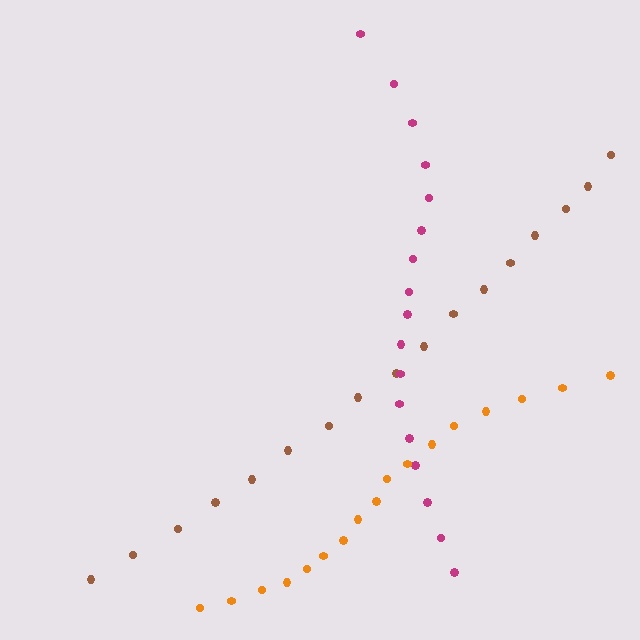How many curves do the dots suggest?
There are 3 distinct paths.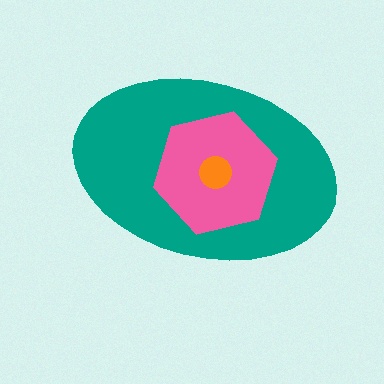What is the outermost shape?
The teal ellipse.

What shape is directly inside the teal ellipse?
The pink hexagon.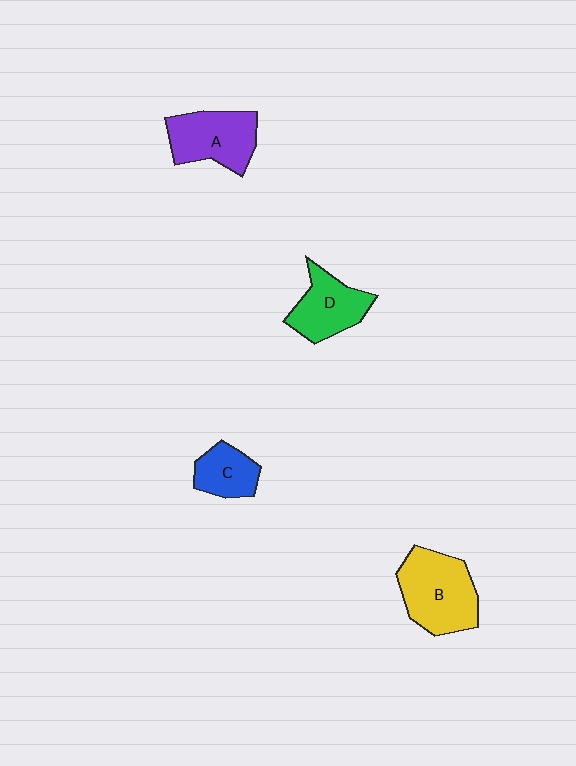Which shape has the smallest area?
Shape C (blue).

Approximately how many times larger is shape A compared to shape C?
Approximately 1.6 times.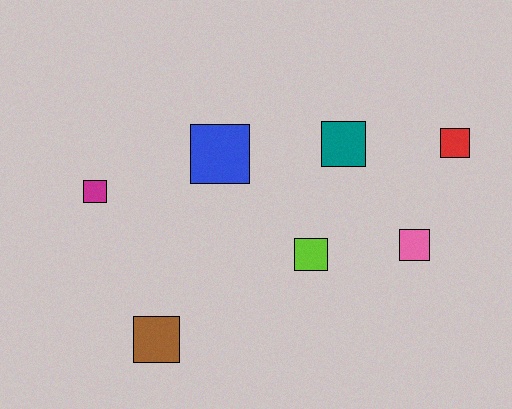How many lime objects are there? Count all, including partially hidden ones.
There is 1 lime object.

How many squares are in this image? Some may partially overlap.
There are 7 squares.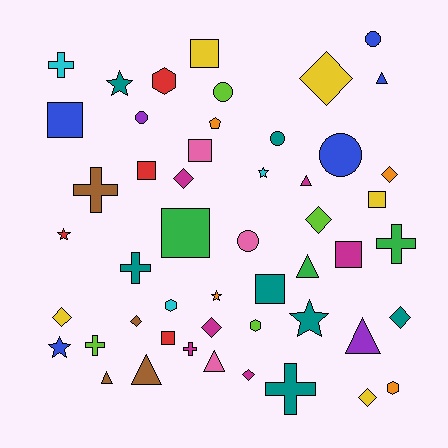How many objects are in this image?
There are 50 objects.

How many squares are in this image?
There are 9 squares.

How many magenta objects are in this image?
There are 6 magenta objects.